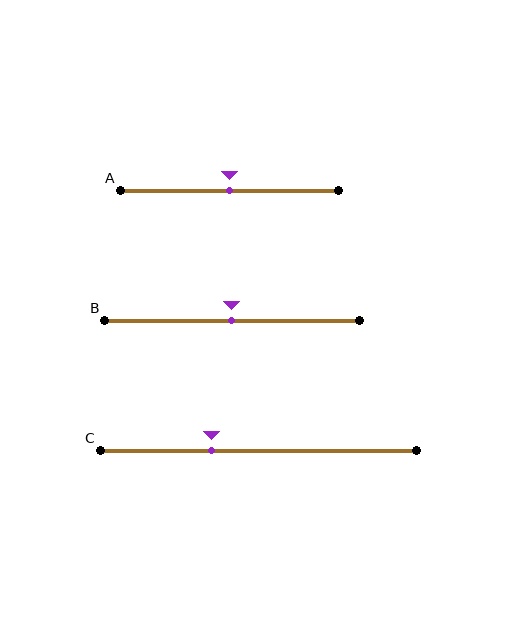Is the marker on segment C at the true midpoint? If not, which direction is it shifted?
No, the marker on segment C is shifted to the left by about 15% of the segment length.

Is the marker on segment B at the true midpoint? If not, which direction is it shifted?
Yes, the marker on segment B is at the true midpoint.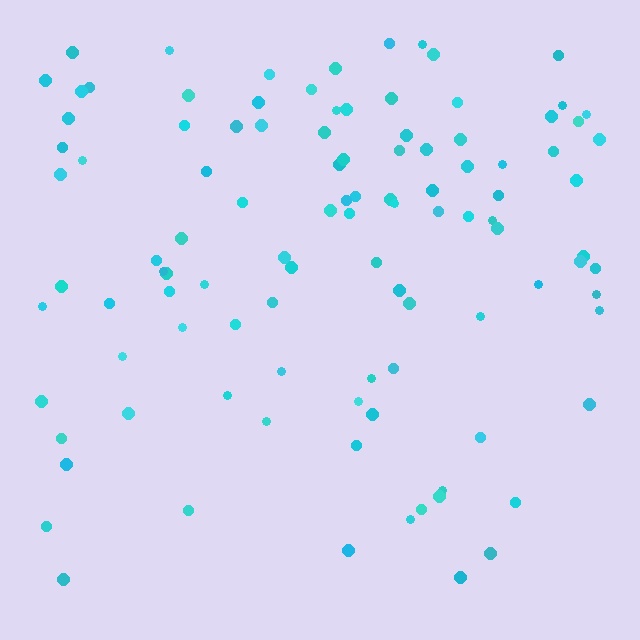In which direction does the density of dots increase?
From bottom to top, with the top side densest.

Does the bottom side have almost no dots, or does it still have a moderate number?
Still a moderate number, just noticeably fewer than the top.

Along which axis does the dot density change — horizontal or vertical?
Vertical.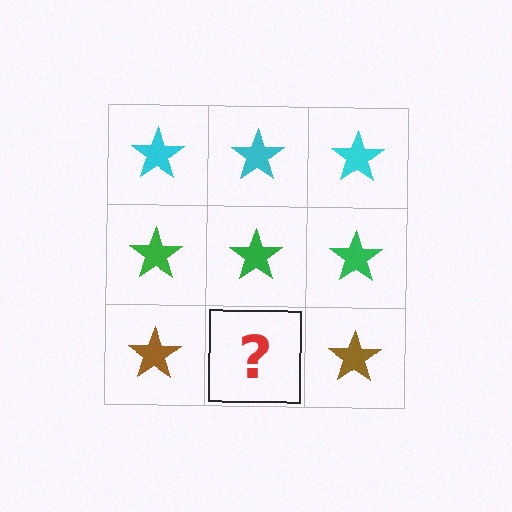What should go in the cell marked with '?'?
The missing cell should contain a brown star.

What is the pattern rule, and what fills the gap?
The rule is that each row has a consistent color. The gap should be filled with a brown star.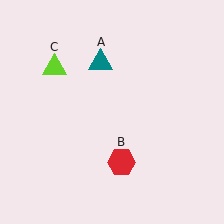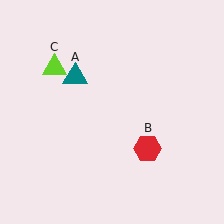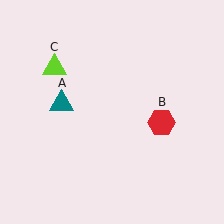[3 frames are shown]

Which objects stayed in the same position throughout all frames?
Lime triangle (object C) remained stationary.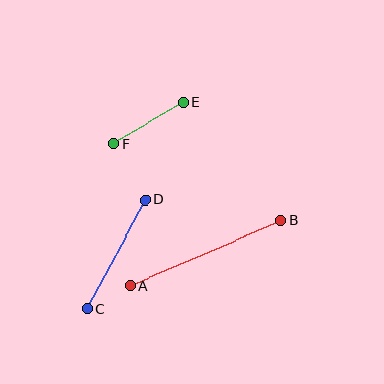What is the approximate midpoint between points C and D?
The midpoint is at approximately (116, 254) pixels.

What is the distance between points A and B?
The distance is approximately 164 pixels.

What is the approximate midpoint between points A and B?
The midpoint is at approximately (206, 253) pixels.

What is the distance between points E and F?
The distance is approximately 80 pixels.